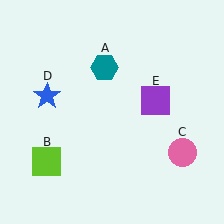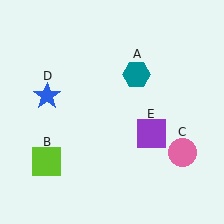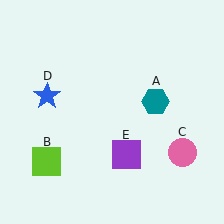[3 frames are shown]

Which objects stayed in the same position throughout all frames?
Lime square (object B) and pink circle (object C) and blue star (object D) remained stationary.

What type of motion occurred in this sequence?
The teal hexagon (object A), purple square (object E) rotated clockwise around the center of the scene.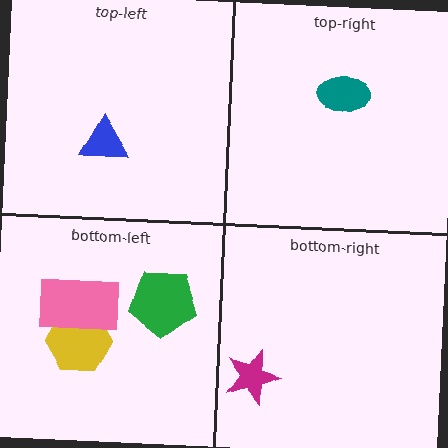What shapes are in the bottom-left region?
The yellow hexagon, the green pentagon, the pink rectangle.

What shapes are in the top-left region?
The blue triangle.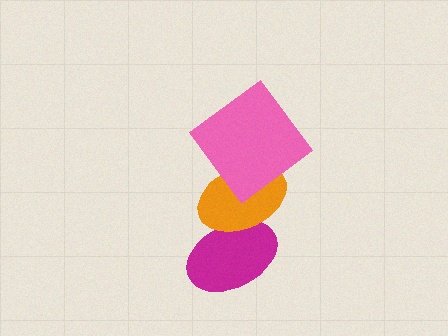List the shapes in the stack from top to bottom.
From top to bottom: the pink diamond, the orange ellipse, the magenta ellipse.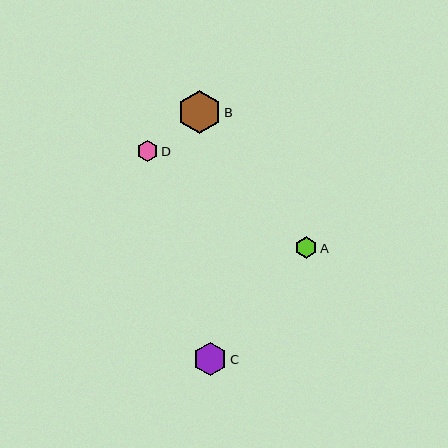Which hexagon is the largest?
Hexagon B is the largest with a size of approximately 43 pixels.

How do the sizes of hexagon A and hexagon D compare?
Hexagon A and hexagon D are approximately the same size.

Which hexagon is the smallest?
Hexagon D is the smallest with a size of approximately 21 pixels.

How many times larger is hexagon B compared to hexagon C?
Hexagon B is approximately 1.3 times the size of hexagon C.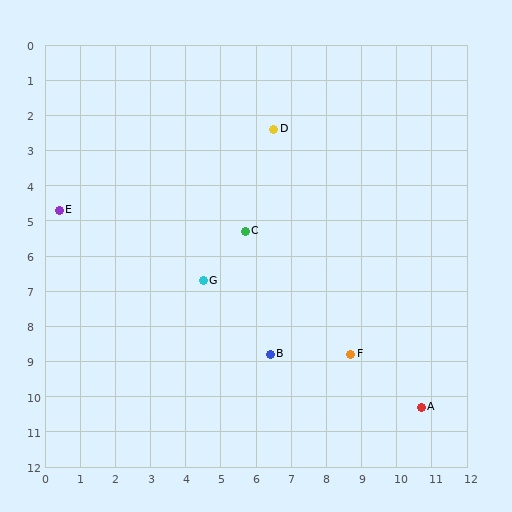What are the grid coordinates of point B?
Point B is at approximately (6.4, 8.8).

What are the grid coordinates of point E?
Point E is at approximately (0.4, 4.7).